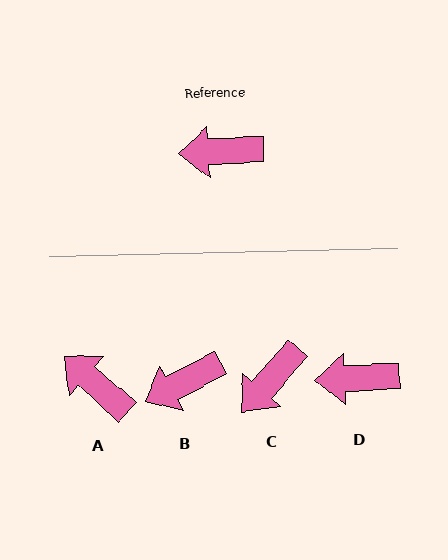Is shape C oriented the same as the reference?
No, it is off by about 46 degrees.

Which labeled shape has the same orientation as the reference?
D.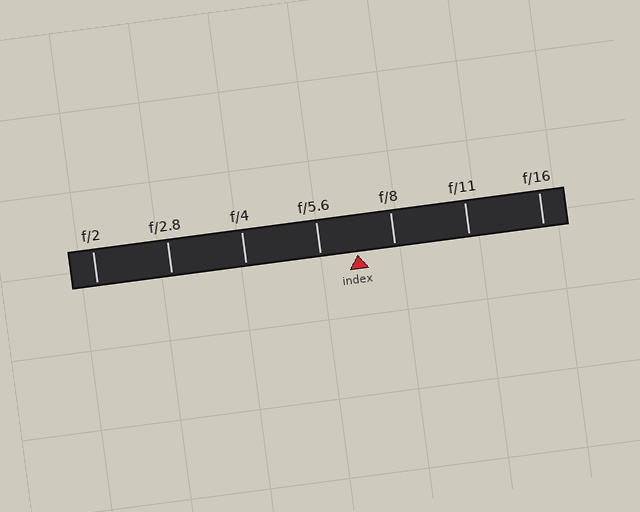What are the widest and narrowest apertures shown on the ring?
The widest aperture shown is f/2 and the narrowest is f/16.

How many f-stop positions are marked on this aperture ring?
There are 7 f-stop positions marked.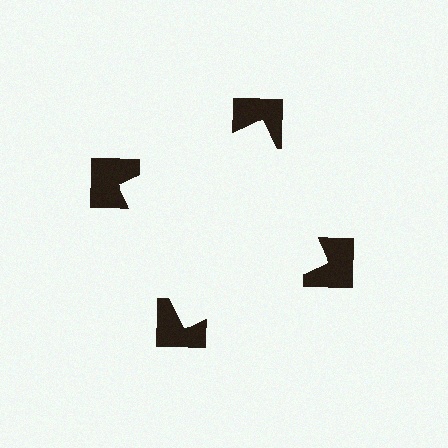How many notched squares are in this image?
There are 4 — one at each vertex of the illusory square.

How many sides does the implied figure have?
4 sides.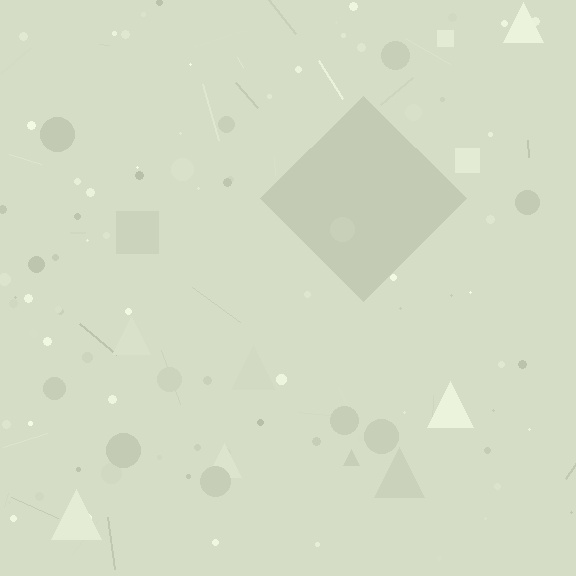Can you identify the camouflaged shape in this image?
The camouflaged shape is a diamond.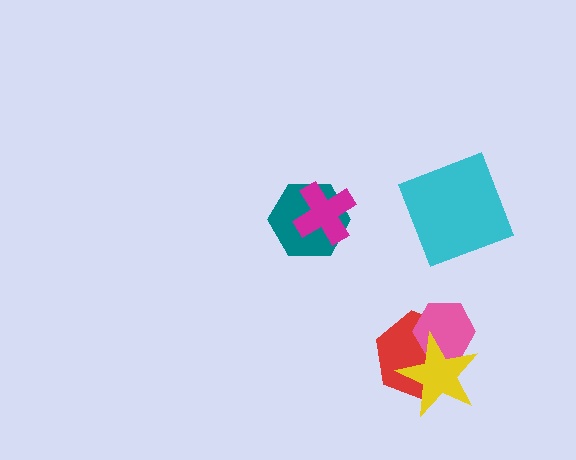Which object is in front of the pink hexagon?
The yellow star is in front of the pink hexagon.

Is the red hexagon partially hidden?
Yes, it is partially covered by another shape.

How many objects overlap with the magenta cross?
1 object overlaps with the magenta cross.